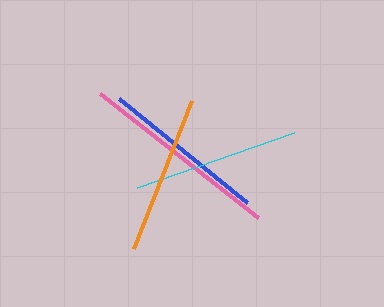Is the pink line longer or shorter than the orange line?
The pink line is longer than the orange line.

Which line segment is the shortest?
The orange line is the shortest at approximately 159 pixels.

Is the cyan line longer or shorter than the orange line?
The cyan line is longer than the orange line.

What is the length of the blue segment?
The blue segment is approximately 165 pixels long.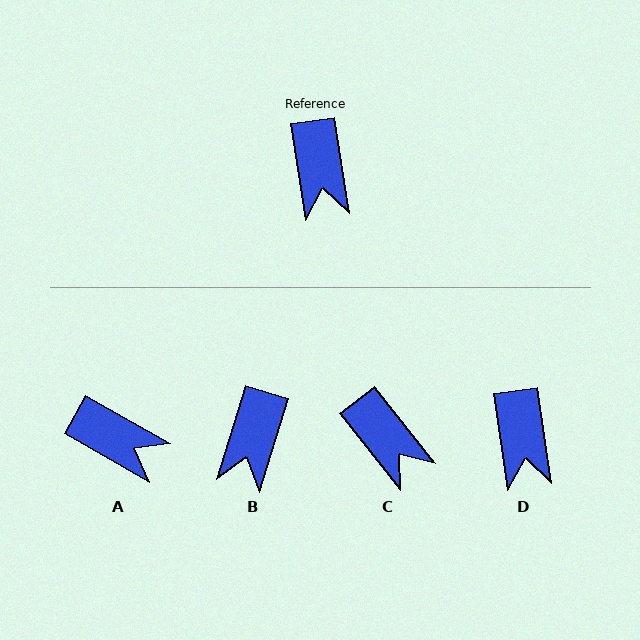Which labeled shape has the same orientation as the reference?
D.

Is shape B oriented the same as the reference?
No, it is off by about 26 degrees.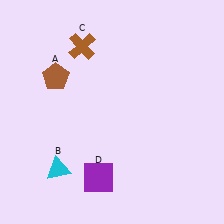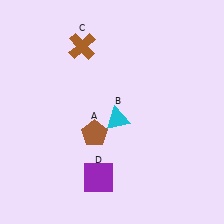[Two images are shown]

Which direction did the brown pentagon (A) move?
The brown pentagon (A) moved down.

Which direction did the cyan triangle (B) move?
The cyan triangle (B) moved right.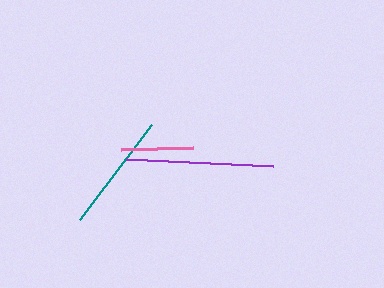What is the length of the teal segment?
The teal segment is approximately 120 pixels long.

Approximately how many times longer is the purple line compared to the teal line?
The purple line is approximately 1.2 times the length of the teal line.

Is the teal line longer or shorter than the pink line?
The teal line is longer than the pink line.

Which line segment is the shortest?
The pink line is the shortest at approximately 71 pixels.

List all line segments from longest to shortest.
From longest to shortest: purple, teal, pink.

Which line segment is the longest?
The purple line is the longest at approximately 147 pixels.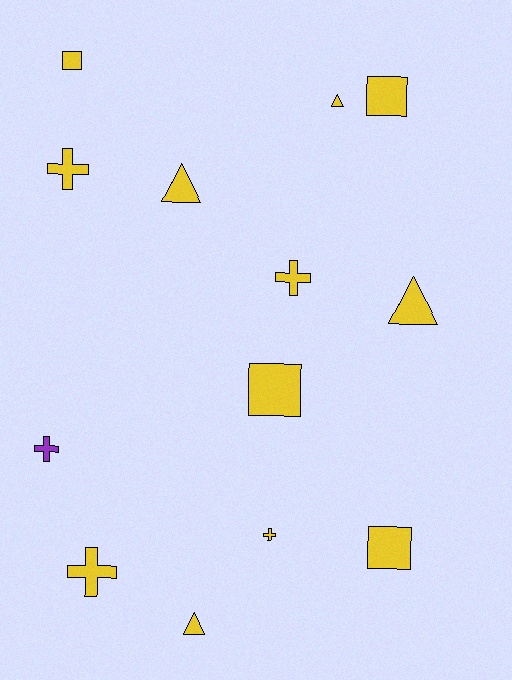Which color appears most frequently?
Yellow, with 12 objects.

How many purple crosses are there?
There is 1 purple cross.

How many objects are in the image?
There are 13 objects.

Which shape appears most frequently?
Cross, with 5 objects.